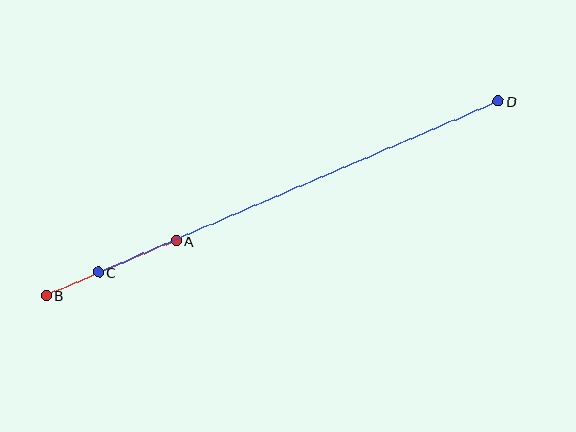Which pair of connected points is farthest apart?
Points C and D are farthest apart.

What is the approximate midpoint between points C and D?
The midpoint is at approximately (298, 187) pixels.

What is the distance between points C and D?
The distance is approximately 435 pixels.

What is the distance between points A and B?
The distance is approximately 141 pixels.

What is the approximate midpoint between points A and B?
The midpoint is at approximately (111, 268) pixels.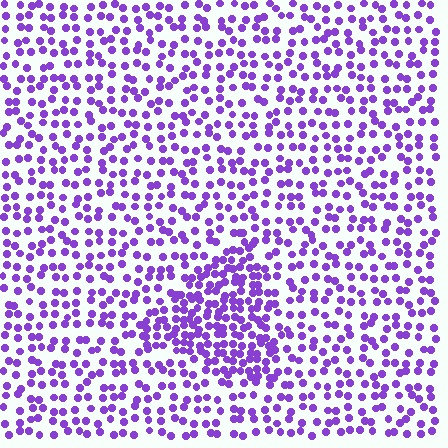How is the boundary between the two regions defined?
The boundary is defined by a change in element density (approximately 1.9x ratio). All elements are the same color, size, and shape.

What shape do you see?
I see a triangle.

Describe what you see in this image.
The image contains small purple elements arranged at two different densities. A triangle-shaped region is visible where the elements are more densely packed than the surrounding area.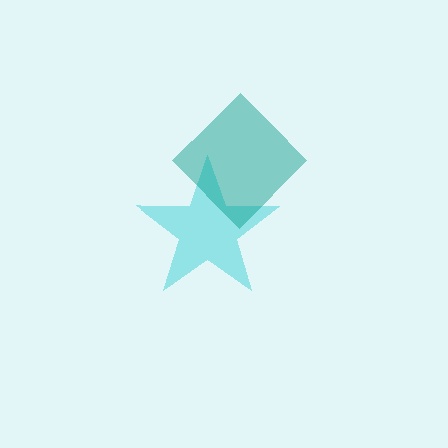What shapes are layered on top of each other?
The layered shapes are: a cyan star, a teal diamond.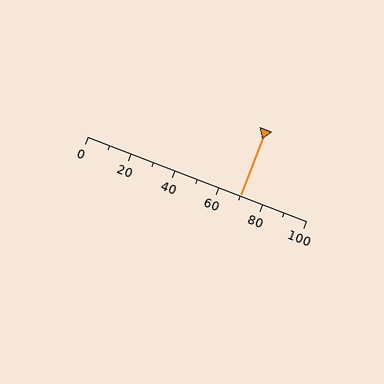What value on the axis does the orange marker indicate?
The marker indicates approximately 70.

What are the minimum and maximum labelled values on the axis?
The axis runs from 0 to 100.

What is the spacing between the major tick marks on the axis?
The major ticks are spaced 20 apart.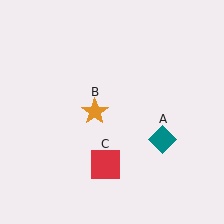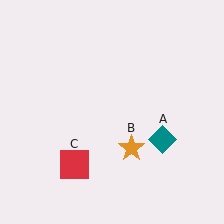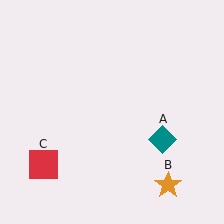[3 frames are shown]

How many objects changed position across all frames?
2 objects changed position: orange star (object B), red square (object C).